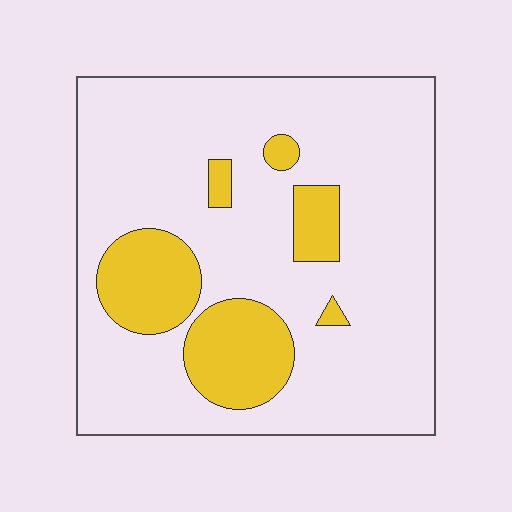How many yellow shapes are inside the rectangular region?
6.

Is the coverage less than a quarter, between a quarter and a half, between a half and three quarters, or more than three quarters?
Less than a quarter.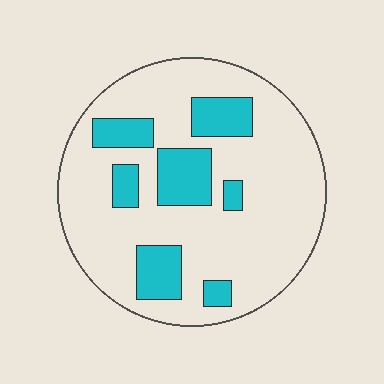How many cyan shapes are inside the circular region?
7.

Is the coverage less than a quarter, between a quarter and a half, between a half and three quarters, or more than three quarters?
Less than a quarter.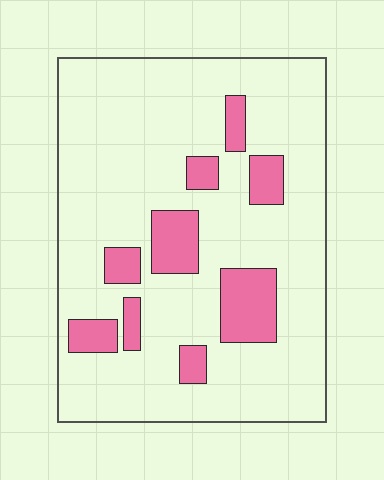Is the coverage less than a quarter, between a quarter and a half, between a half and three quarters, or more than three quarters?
Less than a quarter.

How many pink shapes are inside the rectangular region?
9.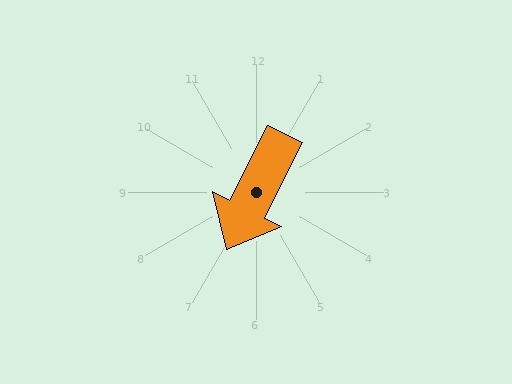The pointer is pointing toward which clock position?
Roughly 7 o'clock.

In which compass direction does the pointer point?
Southwest.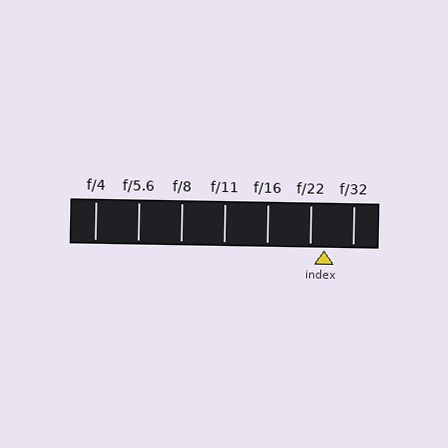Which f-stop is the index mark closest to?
The index mark is closest to f/22.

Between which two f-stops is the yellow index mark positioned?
The index mark is between f/22 and f/32.